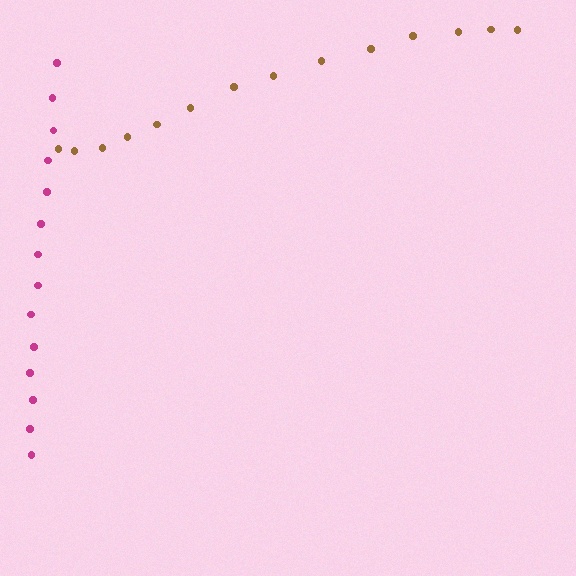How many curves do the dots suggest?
There are 2 distinct paths.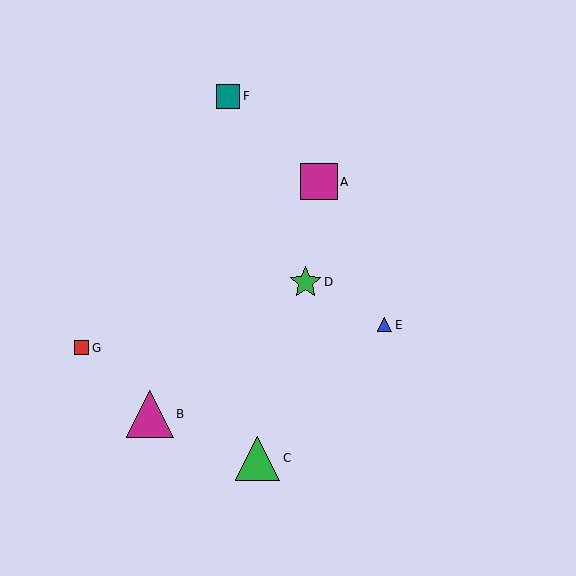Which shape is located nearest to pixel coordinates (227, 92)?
The teal square (labeled F) at (228, 96) is nearest to that location.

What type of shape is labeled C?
Shape C is a green triangle.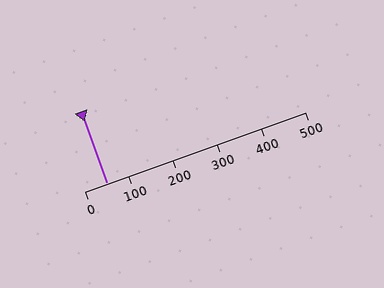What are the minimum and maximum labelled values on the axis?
The axis runs from 0 to 500.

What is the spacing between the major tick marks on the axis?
The major ticks are spaced 100 apart.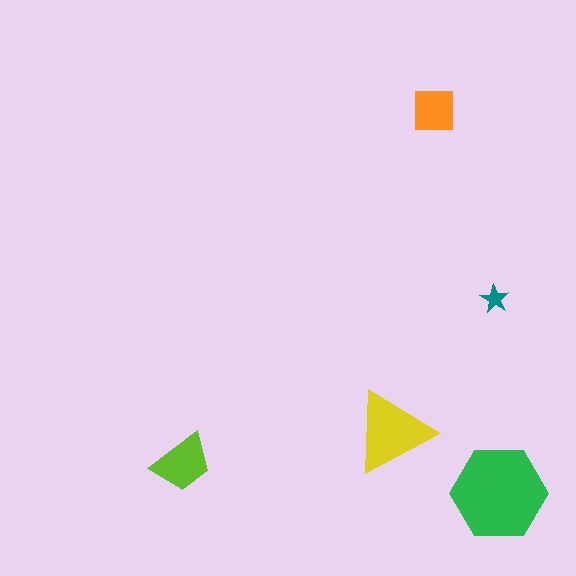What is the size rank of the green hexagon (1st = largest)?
1st.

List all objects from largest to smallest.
The green hexagon, the yellow triangle, the lime trapezoid, the orange square, the teal star.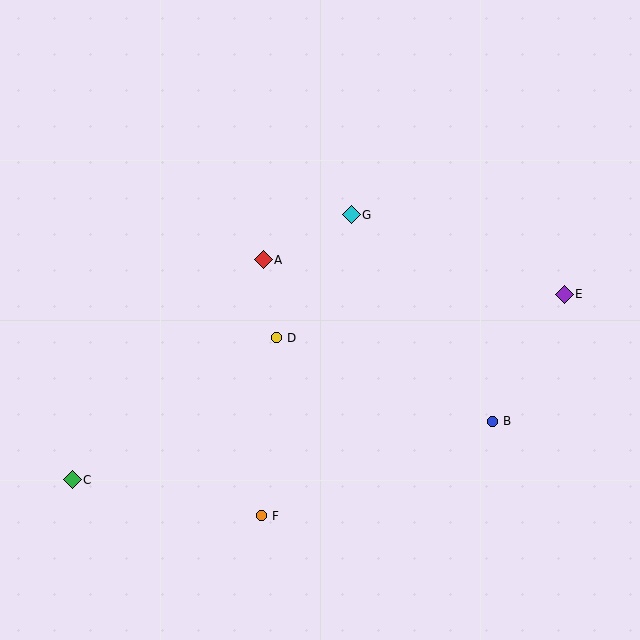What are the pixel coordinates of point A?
Point A is at (263, 260).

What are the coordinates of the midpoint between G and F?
The midpoint between G and F is at (306, 365).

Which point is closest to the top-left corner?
Point A is closest to the top-left corner.